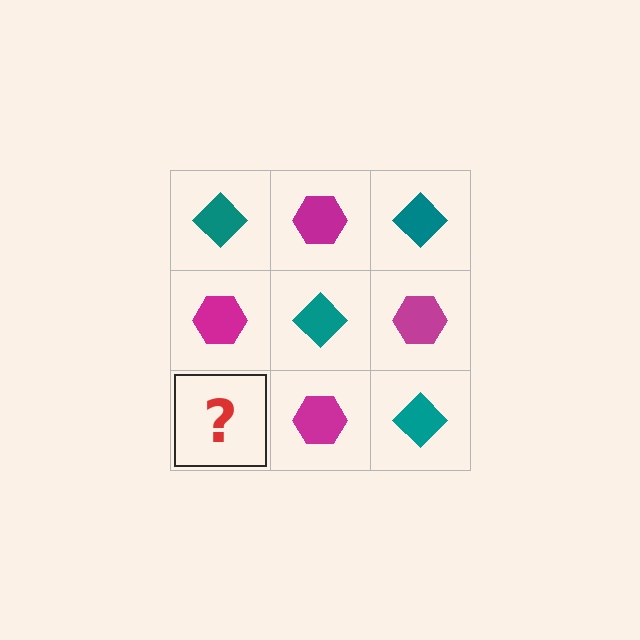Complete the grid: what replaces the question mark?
The question mark should be replaced with a teal diamond.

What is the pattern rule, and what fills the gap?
The rule is that it alternates teal diamond and magenta hexagon in a checkerboard pattern. The gap should be filled with a teal diamond.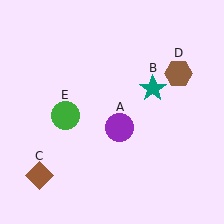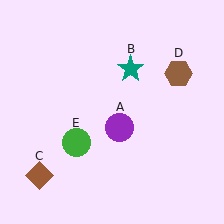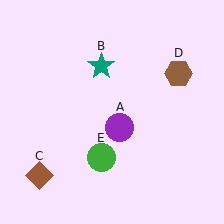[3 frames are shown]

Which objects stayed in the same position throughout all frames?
Purple circle (object A) and brown diamond (object C) and brown hexagon (object D) remained stationary.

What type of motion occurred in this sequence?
The teal star (object B), green circle (object E) rotated counterclockwise around the center of the scene.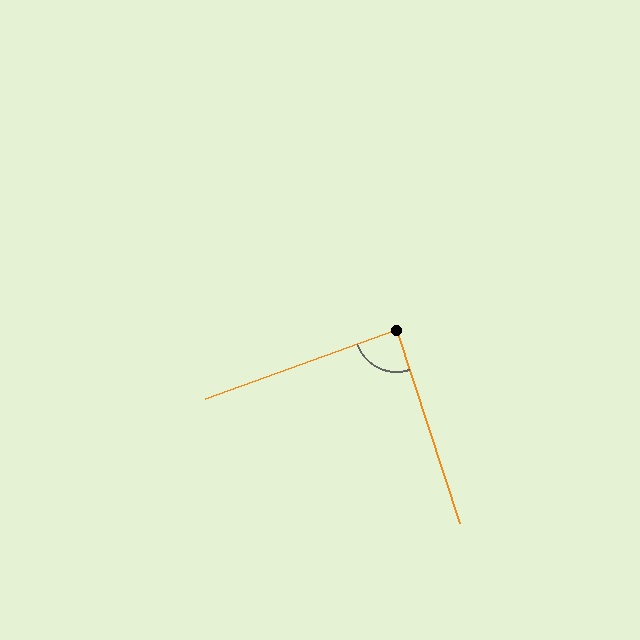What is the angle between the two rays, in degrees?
Approximately 88 degrees.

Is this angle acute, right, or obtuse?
It is approximately a right angle.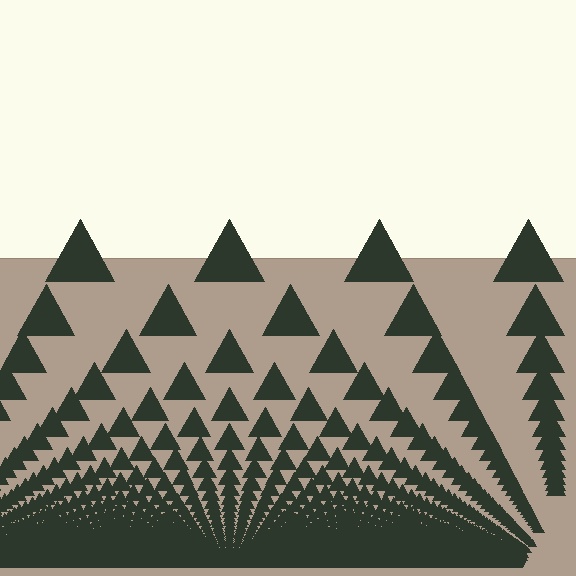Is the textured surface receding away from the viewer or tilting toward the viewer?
The surface appears to tilt toward the viewer. Texture elements get larger and sparser toward the top.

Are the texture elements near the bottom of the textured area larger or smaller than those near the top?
Smaller. The gradient is inverted — elements near the bottom are smaller and denser.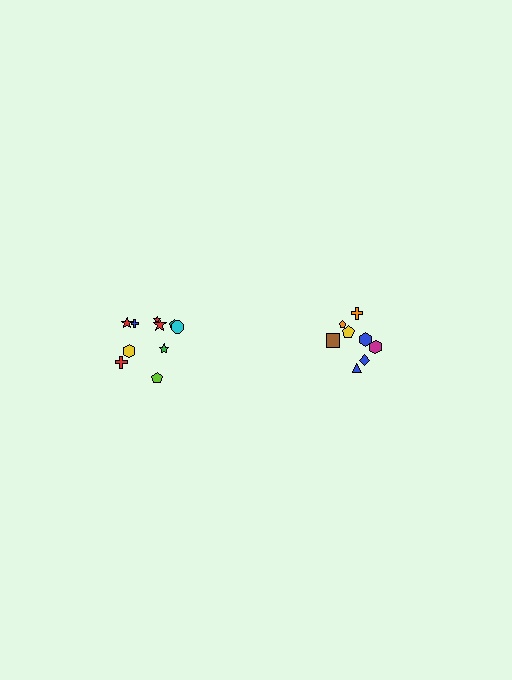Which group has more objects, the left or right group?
The left group.